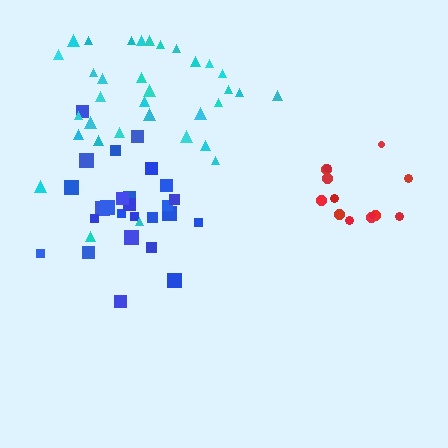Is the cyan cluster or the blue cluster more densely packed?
Blue.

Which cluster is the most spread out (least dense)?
Cyan.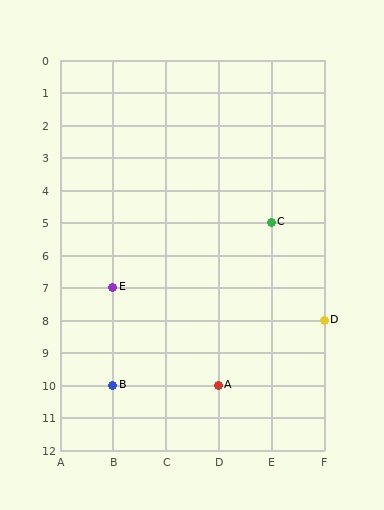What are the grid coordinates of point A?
Point A is at grid coordinates (D, 10).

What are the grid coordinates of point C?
Point C is at grid coordinates (E, 5).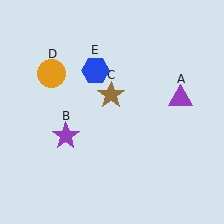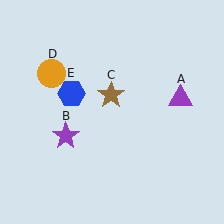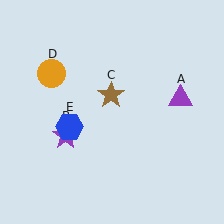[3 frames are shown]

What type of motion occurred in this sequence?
The blue hexagon (object E) rotated counterclockwise around the center of the scene.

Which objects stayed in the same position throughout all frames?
Purple triangle (object A) and purple star (object B) and brown star (object C) and orange circle (object D) remained stationary.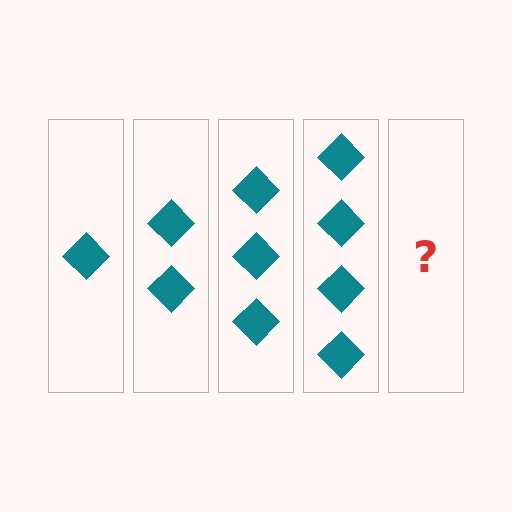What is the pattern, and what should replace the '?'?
The pattern is that each step adds one more diamond. The '?' should be 5 diamonds.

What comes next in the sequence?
The next element should be 5 diamonds.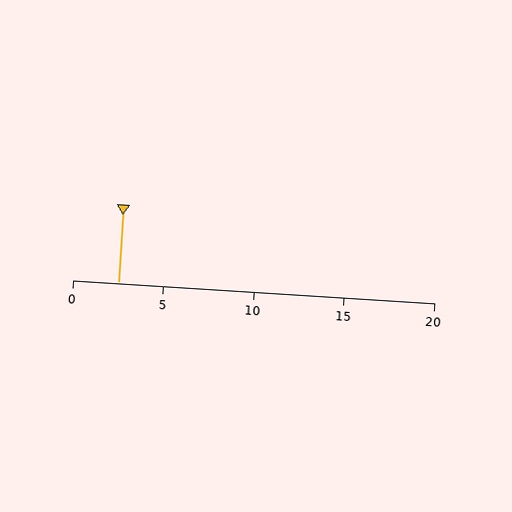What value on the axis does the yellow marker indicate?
The marker indicates approximately 2.5.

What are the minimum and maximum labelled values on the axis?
The axis runs from 0 to 20.